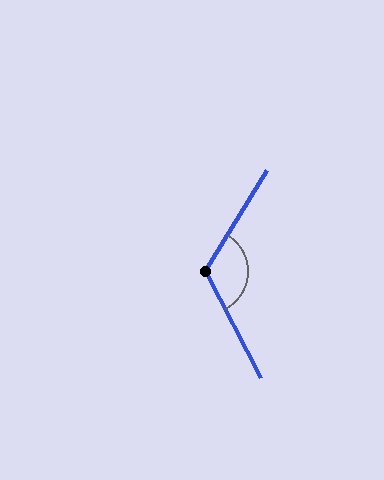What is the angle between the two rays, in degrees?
Approximately 121 degrees.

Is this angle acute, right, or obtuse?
It is obtuse.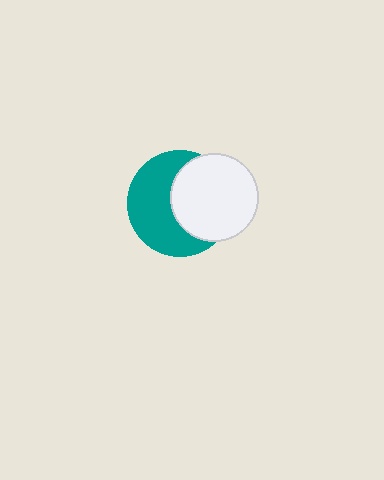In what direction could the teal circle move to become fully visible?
The teal circle could move left. That would shift it out from behind the white circle entirely.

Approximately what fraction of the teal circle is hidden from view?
Roughly 46% of the teal circle is hidden behind the white circle.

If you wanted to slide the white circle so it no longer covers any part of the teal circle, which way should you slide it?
Slide it right — that is the most direct way to separate the two shapes.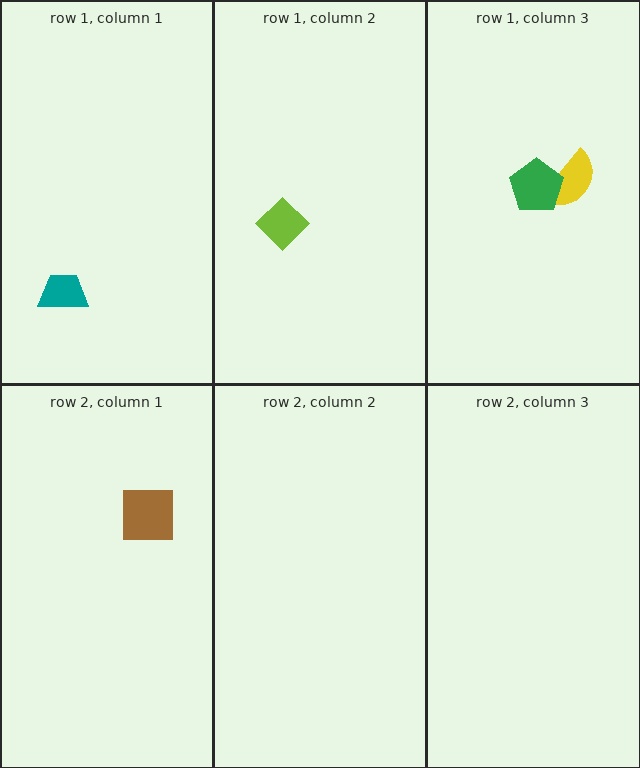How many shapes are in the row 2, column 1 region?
1.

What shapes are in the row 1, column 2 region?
The lime diamond.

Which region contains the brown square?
The row 2, column 1 region.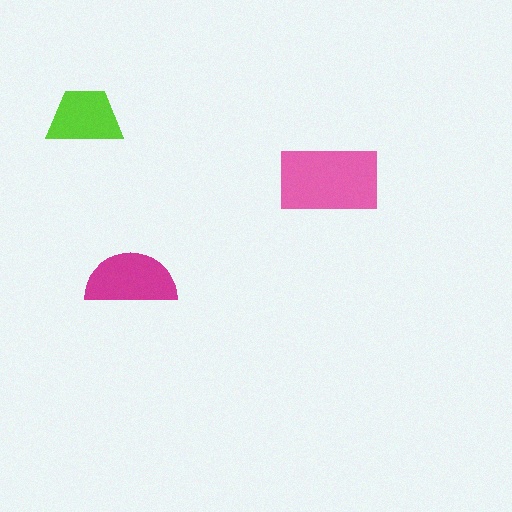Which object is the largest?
The pink rectangle.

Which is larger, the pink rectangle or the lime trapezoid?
The pink rectangle.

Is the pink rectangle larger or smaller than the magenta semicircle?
Larger.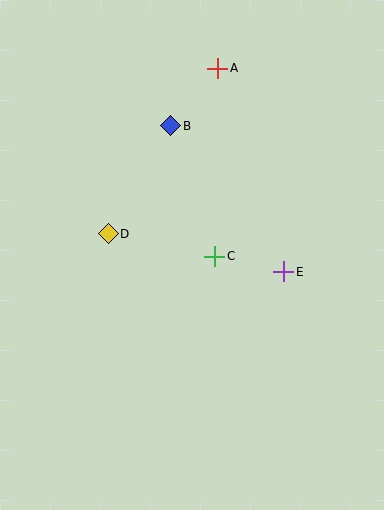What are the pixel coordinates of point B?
Point B is at (171, 126).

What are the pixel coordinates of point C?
Point C is at (215, 256).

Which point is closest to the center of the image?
Point C at (215, 256) is closest to the center.